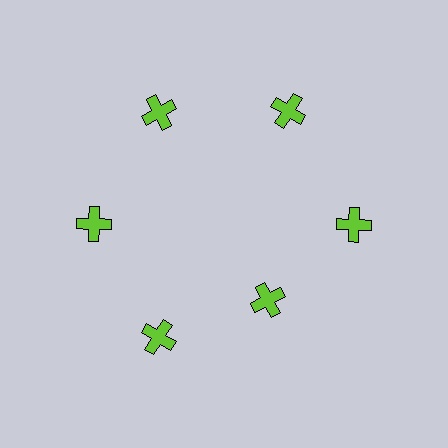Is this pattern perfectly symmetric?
No. The 6 lime crosses are arranged in a ring, but one element near the 5 o'clock position is pulled inward toward the center, breaking the 6-fold rotational symmetry.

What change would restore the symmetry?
The symmetry would be restored by moving it outward, back onto the ring so that all 6 crosses sit at equal angles and equal distance from the center.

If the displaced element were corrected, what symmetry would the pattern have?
It would have 6-fold rotational symmetry — the pattern would map onto itself every 60 degrees.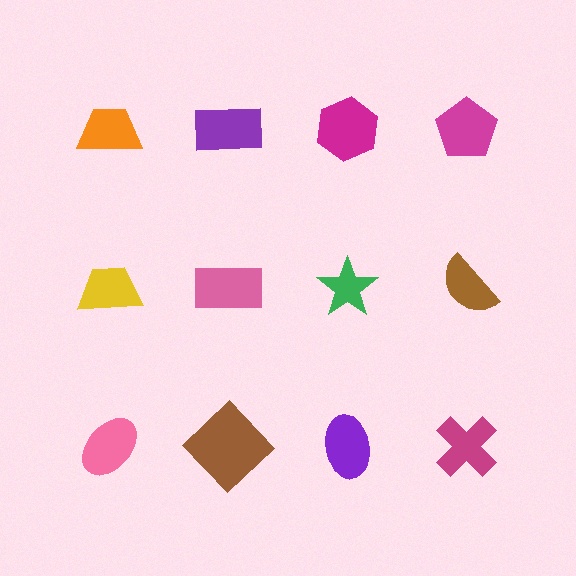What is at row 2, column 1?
A yellow trapezoid.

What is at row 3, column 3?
A purple ellipse.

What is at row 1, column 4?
A magenta pentagon.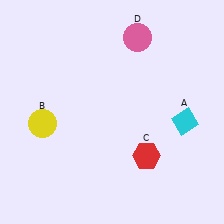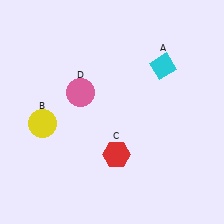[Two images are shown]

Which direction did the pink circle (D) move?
The pink circle (D) moved left.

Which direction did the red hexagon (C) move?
The red hexagon (C) moved left.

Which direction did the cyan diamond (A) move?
The cyan diamond (A) moved up.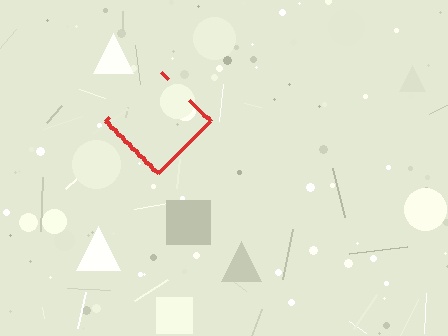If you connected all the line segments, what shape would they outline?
They would outline a diamond.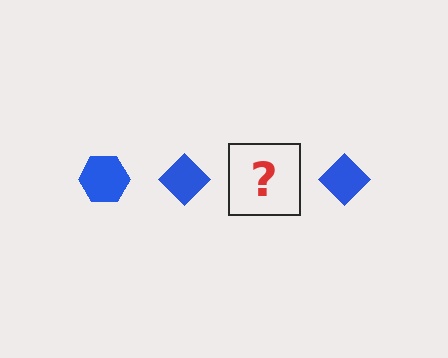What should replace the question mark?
The question mark should be replaced with a blue hexagon.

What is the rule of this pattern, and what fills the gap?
The rule is that the pattern cycles through hexagon, diamond shapes in blue. The gap should be filled with a blue hexagon.